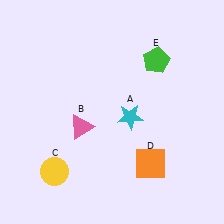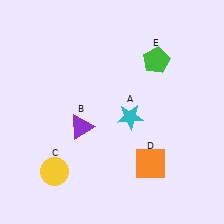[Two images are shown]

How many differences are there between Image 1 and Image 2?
There is 1 difference between the two images.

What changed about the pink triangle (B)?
In Image 1, B is pink. In Image 2, it changed to purple.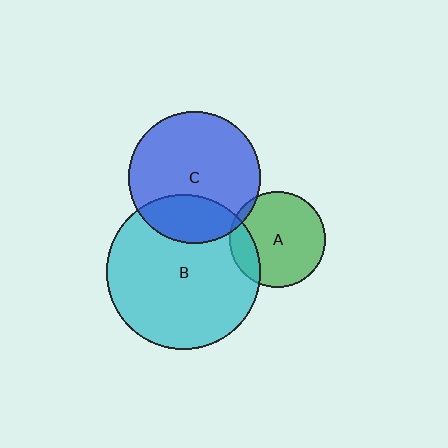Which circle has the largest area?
Circle B (cyan).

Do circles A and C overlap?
Yes.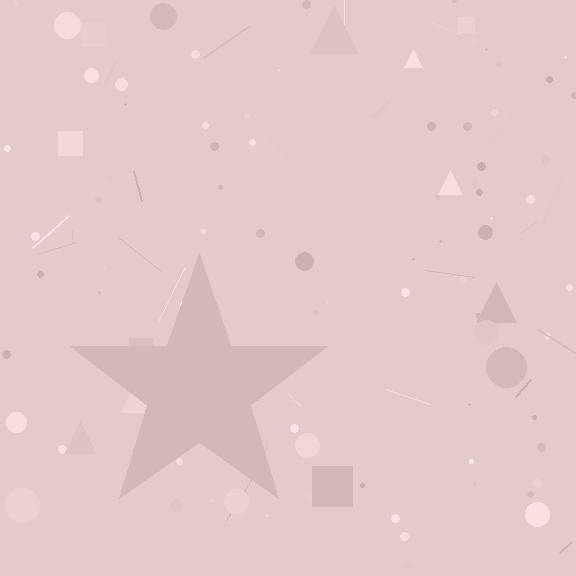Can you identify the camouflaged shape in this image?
The camouflaged shape is a star.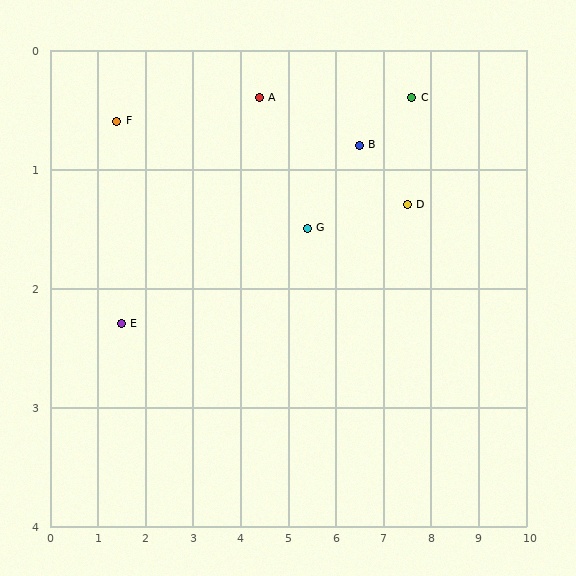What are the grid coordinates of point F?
Point F is at approximately (1.4, 0.6).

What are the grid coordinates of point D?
Point D is at approximately (7.5, 1.3).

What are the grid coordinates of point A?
Point A is at approximately (4.4, 0.4).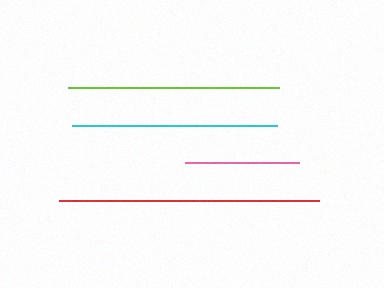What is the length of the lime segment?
The lime segment is approximately 211 pixels long.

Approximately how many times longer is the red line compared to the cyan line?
The red line is approximately 1.3 times the length of the cyan line.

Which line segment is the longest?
The red line is the longest at approximately 260 pixels.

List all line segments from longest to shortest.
From longest to shortest: red, lime, cyan, pink.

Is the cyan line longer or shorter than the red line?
The red line is longer than the cyan line.